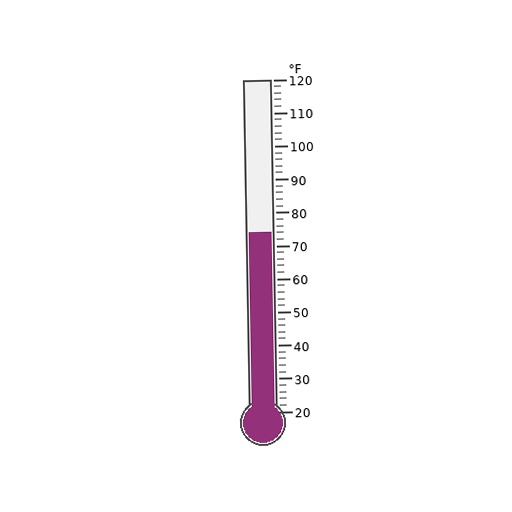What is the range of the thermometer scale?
The thermometer scale ranges from 20°F to 120°F.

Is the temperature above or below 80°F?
The temperature is below 80°F.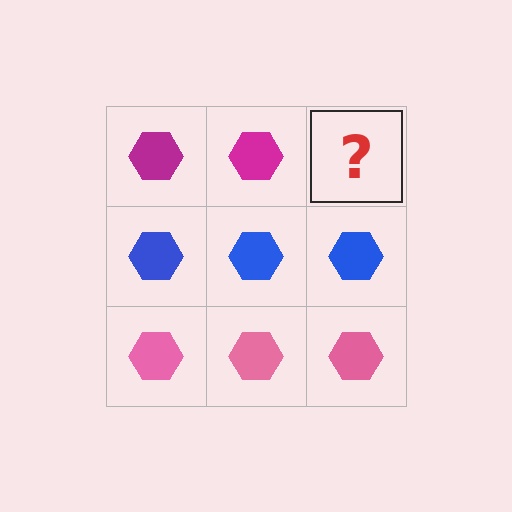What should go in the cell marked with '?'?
The missing cell should contain a magenta hexagon.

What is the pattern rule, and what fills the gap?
The rule is that each row has a consistent color. The gap should be filled with a magenta hexagon.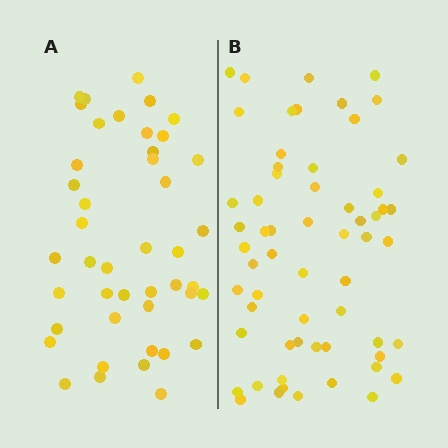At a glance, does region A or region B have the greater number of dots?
Region B (the right region) has more dots.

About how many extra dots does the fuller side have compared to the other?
Region B has approximately 15 more dots than region A.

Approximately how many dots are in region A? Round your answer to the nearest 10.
About 40 dots. (The exact count is 44, which rounds to 40.)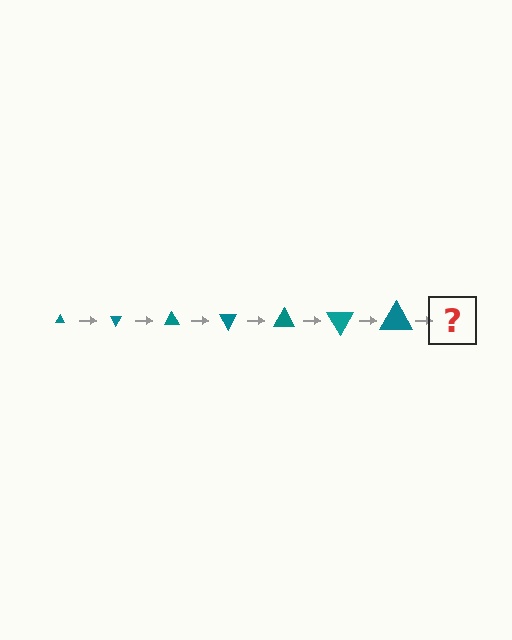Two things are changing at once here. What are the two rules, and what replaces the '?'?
The two rules are that the triangle grows larger each step and it rotates 60 degrees each step. The '?' should be a triangle, larger than the previous one and rotated 420 degrees from the start.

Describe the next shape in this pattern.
It should be a triangle, larger than the previous one and rotated 420 degrees from the start.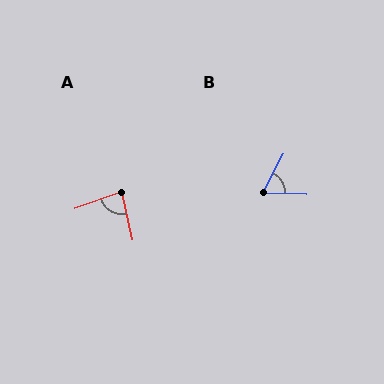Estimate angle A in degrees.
Approximately 83 degrees.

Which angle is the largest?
A, at approximately 83 degrees.